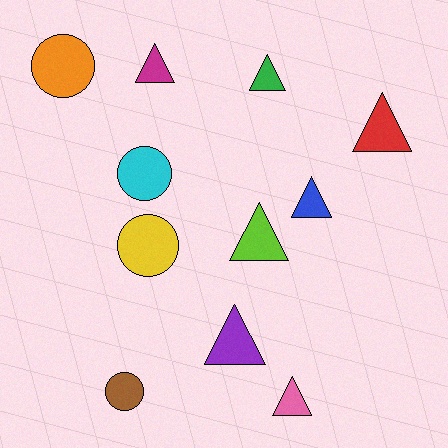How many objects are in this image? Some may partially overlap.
There are 11 objects.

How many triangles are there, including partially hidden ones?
There are 7 triangles.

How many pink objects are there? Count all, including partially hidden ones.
There is 1 pink object.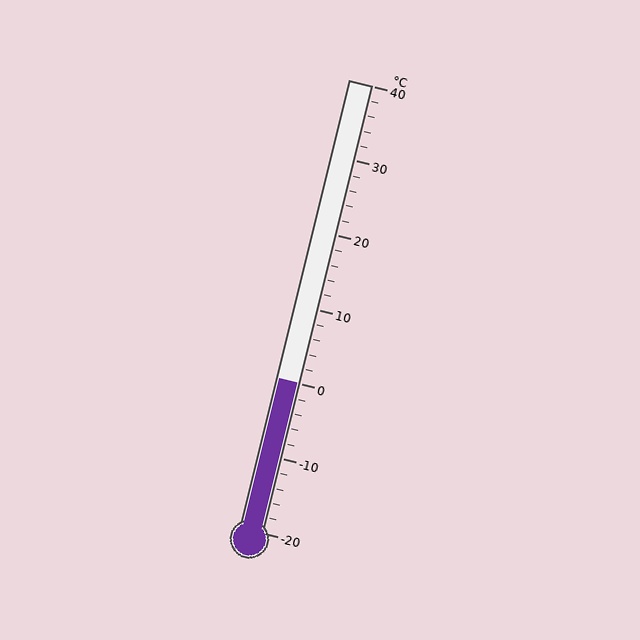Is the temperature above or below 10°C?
The temperature is below 10°C.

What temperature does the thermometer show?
The thermometer shows approximately 0°C.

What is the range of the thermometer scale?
The thermometer scale ranges from -20°C to 40°C.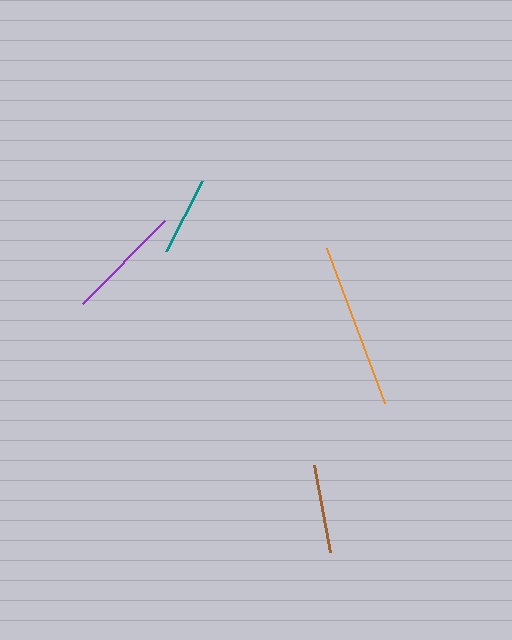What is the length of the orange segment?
The orange segment is approximately 165 pixels long.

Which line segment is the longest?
The orange line is the longest at approximately 165 pixels.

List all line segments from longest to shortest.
From longest to shortest: orange, purple, brown, teal.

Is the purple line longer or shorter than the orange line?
The orange line is longer than the purple line.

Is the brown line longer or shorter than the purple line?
The purple line is longer than the brown line.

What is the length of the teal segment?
The teal segment is approximately 79 pixels long.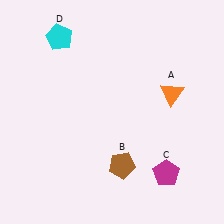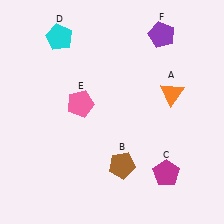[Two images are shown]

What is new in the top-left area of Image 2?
A pink pentagon (E) was added in the top-left area of Image 2.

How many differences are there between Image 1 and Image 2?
There are 2 differences between the two images.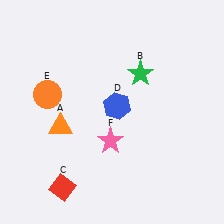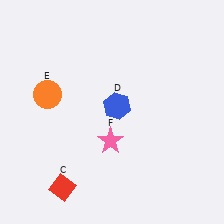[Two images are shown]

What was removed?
The orange triangle (A), the green star (B) were removed in Image 2.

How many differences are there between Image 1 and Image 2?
There are 2 differences between the two images.